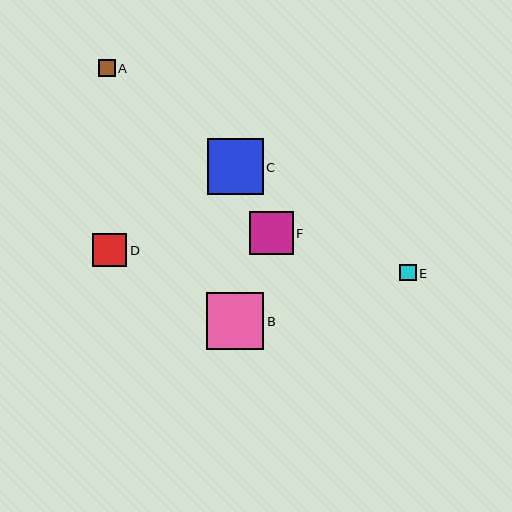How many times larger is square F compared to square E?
Square F is approximately 2.6 times the size of square E.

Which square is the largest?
Square B is the largest with a size of approximately 57 pixels.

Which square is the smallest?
Square E is the smallest with a size of approximately 17 pixels.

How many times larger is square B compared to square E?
Square B is approximately 3.4 times the size of square E.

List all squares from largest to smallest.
From largest to smallest: B, C, F, D, A, E.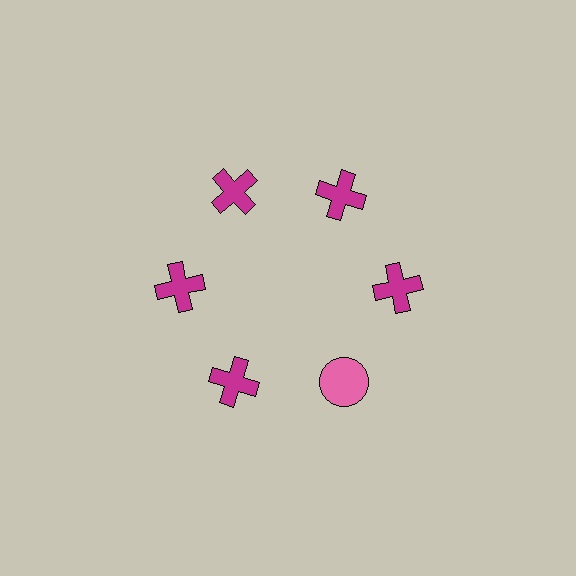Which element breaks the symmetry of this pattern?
The pink circle at roughly the 5 o'clock position breaks the symmetry. All other shapes are magenta crosses.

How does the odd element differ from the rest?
It differs in both color (pink instead of magenta) and shape (circle instead of cross).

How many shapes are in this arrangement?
There are 6 shapes arranged in a ring pattern.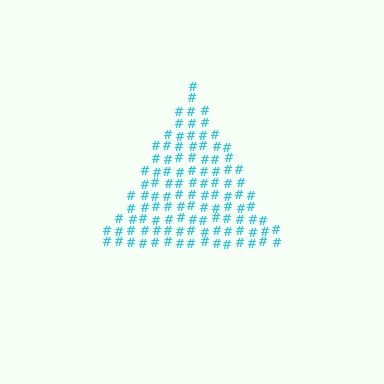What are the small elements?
The small elements are hash symbols.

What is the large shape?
The large shape is a triangle.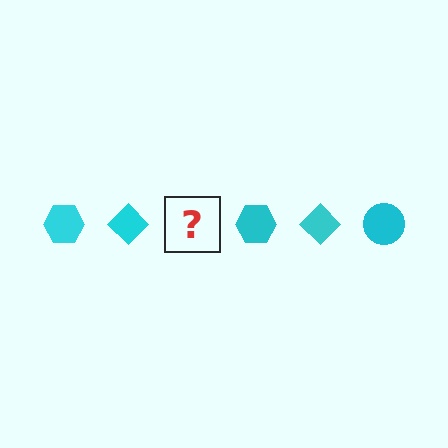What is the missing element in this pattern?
The missing element is a cyan circle.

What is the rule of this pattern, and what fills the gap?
The rule is that the pattern cycles through hexagon, diamond, circle shapes in cyan. The gap should be filled with a cyan circle.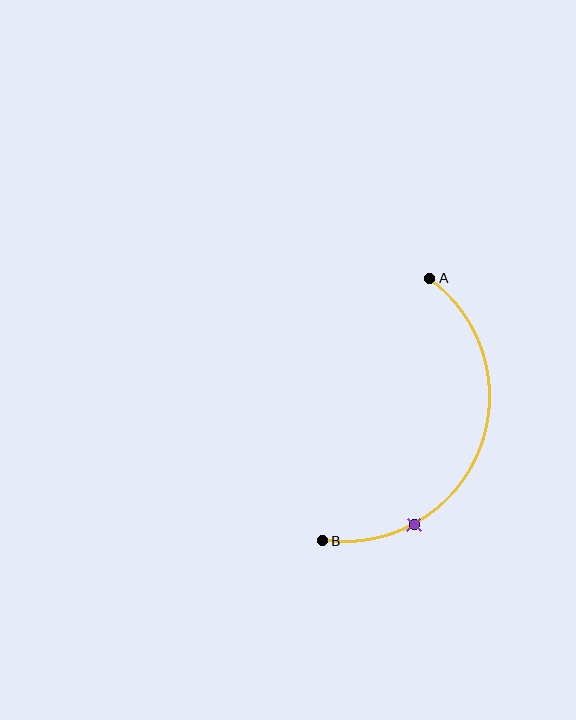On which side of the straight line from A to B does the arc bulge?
The arc bulges to the right of the straight line connecting A and B.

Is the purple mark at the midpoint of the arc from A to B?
No. The purple mark lies on the arc but is closer to endpoint B. The arc midpoint would be at the point on the curve equidistant along the arc from both A and B.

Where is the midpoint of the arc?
The arc midpoint is the point on the curve farthest from the straight line joining A and B. It sits to the right of that line.